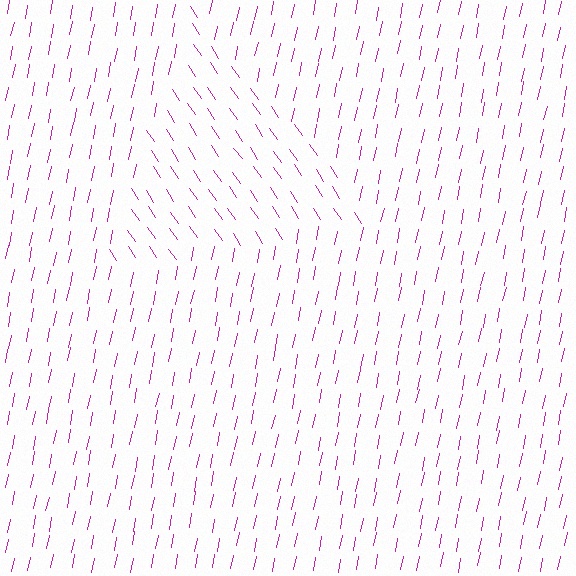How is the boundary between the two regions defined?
The boundary is defined purely by a change in line orientation (approximately 45 degrees difference). All lines are the same color and thickness.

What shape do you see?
I see a triangle.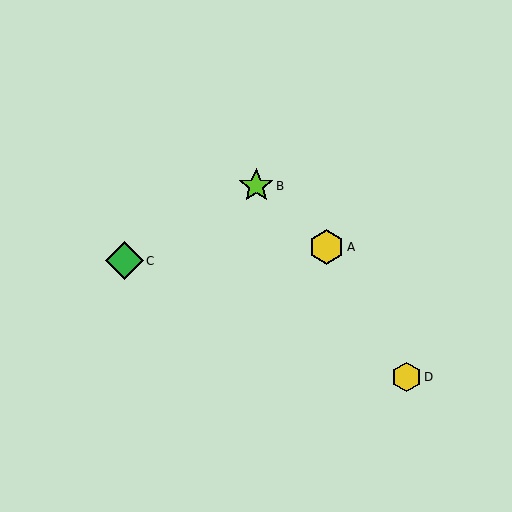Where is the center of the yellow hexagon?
The center of the yellow hexagon is at (406, 377).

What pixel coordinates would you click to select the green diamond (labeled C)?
Click at (124, 261) to select the green diamond C.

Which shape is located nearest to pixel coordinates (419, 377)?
The yellow hexagon (labeled D) at (406, 377) is nearest to that location.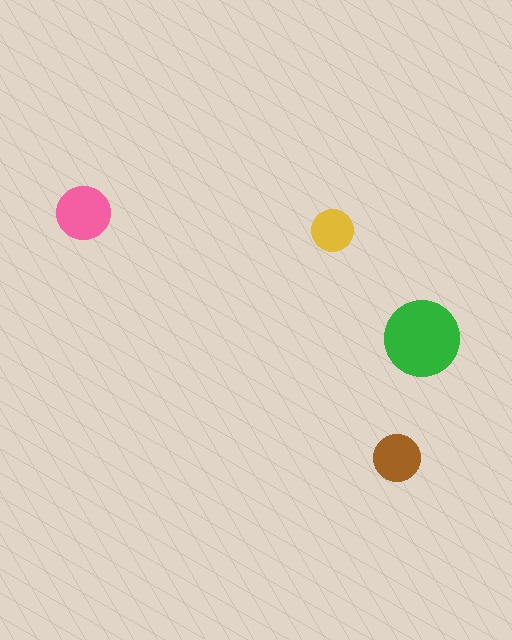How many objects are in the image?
There are 4 objects in the image.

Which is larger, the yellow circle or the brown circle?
The brown one.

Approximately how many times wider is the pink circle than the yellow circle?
About 1.5 times wider.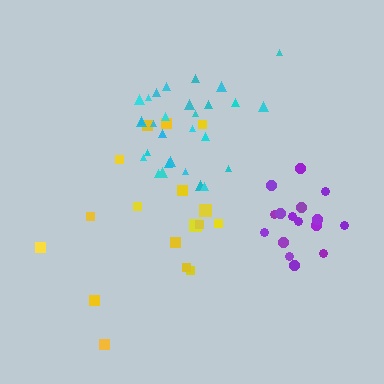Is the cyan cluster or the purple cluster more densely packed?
Purple.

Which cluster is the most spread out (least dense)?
Yellow.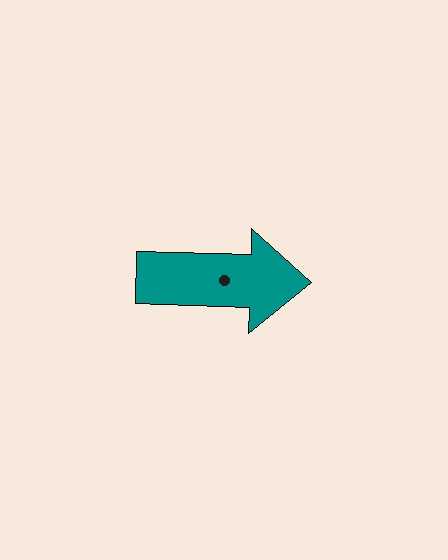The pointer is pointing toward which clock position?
Roughly 3 o'clock.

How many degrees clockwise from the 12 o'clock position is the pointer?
Approximately 92 degrees.